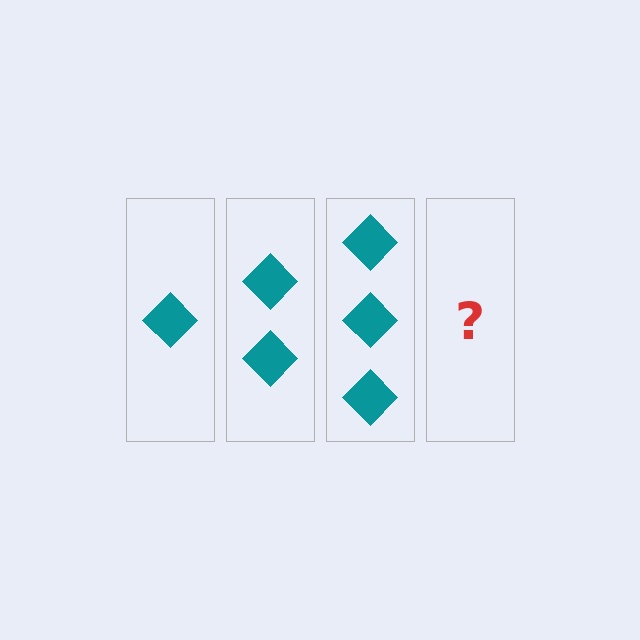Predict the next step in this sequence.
The next step is 4 diamonds.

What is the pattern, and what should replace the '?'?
The pattern is that each step adds one more diamond. The '?' should be 4 diamonds.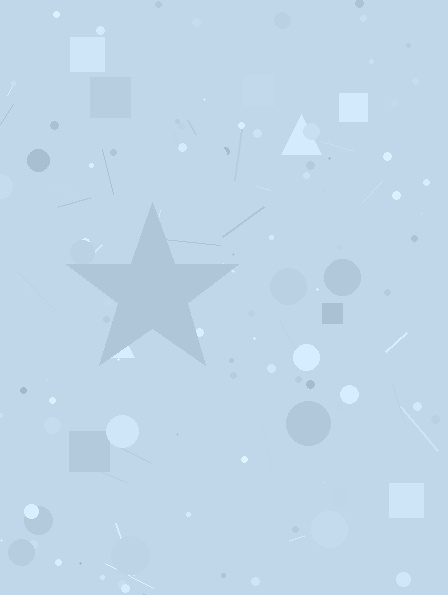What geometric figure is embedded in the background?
A star is embedded in the background.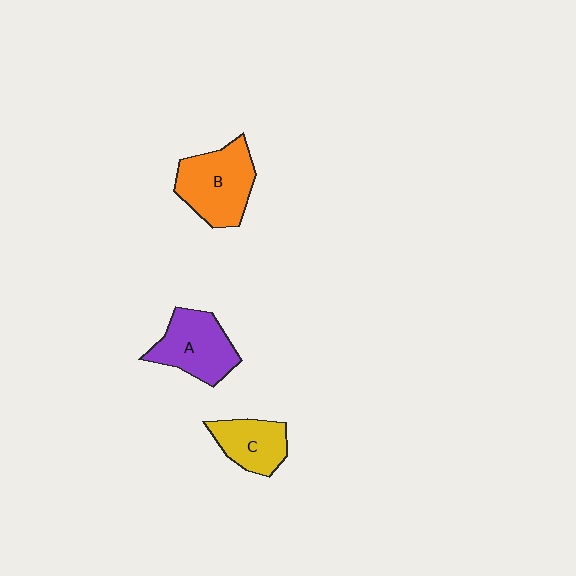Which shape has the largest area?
Shape B (orange).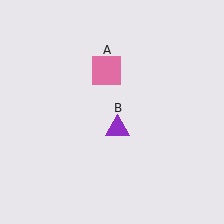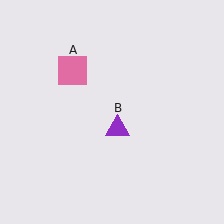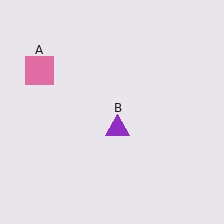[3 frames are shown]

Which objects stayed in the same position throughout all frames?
Purple triangle (object B) remained stationary.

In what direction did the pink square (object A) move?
The pink square (object A) moved left.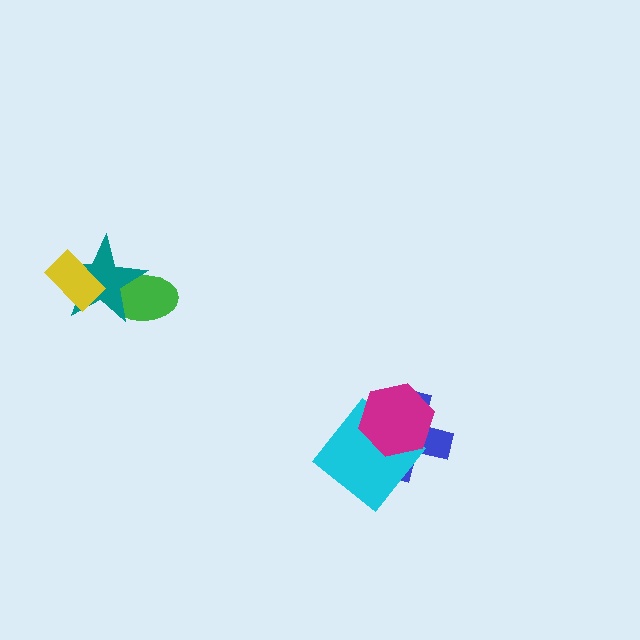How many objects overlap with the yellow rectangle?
1 object overlaps with the yellow rectangle.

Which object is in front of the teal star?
The yellow rectangle is in front of the teal star.